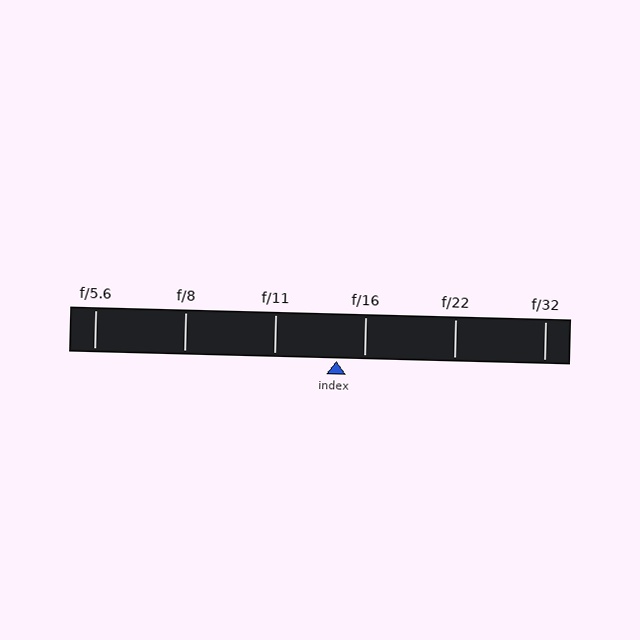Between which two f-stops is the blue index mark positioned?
The index mark is between f/11 and f/16.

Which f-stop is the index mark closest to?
The index mark is closest to f/16.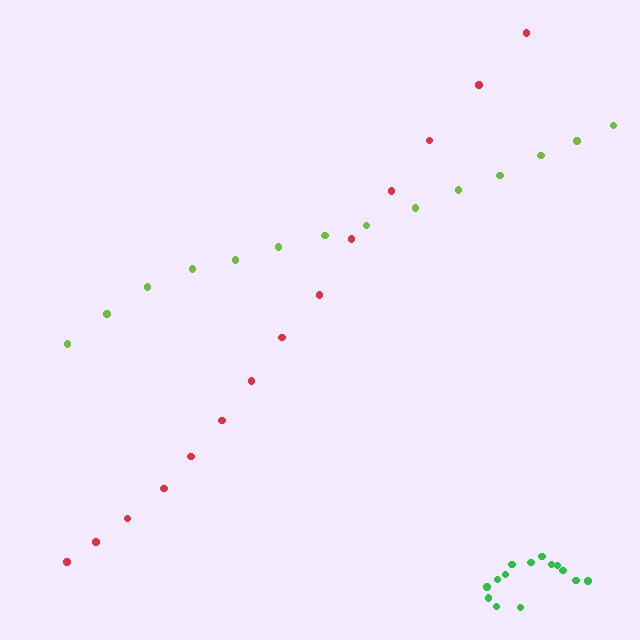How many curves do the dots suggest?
There are 3 distinct paths.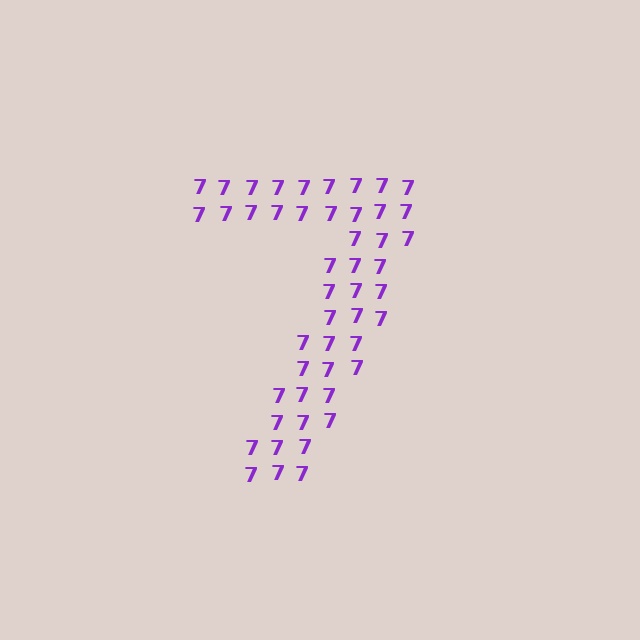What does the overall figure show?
The overall figure shows the digit 7.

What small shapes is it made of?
It is made of small digit 7's.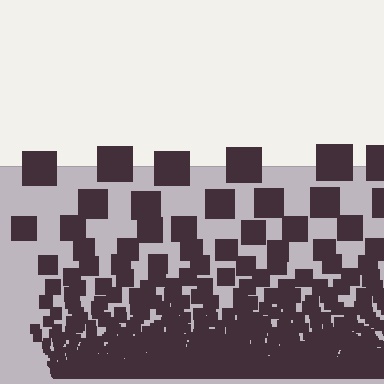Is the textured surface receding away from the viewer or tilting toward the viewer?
The surface appears to tilt toward the viewer. Texture elements get larger and sparser toward the top.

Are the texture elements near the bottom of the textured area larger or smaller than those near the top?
Smaller. The gradient is inverted — elements near the bottom are smaller and denser.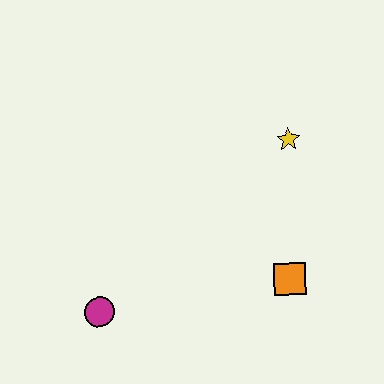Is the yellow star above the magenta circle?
Yes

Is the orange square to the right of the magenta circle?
Yes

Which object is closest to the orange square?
The yellow star is closest to the orange square.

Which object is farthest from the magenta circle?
The yellow star is farthest from the magenta circle.